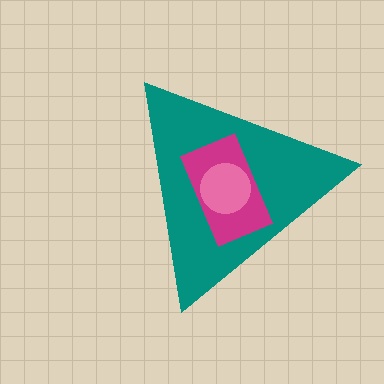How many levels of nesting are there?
3.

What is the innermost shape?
The pink circle.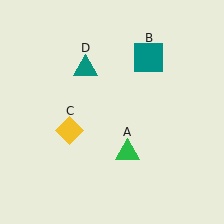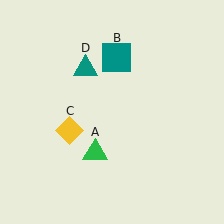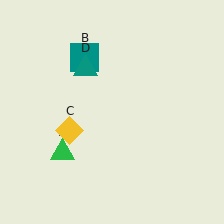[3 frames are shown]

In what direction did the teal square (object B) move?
The teal square (object B) moved left.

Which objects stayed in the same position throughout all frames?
Yellow diamond (object C) and teal triangle (object D) remained stationary.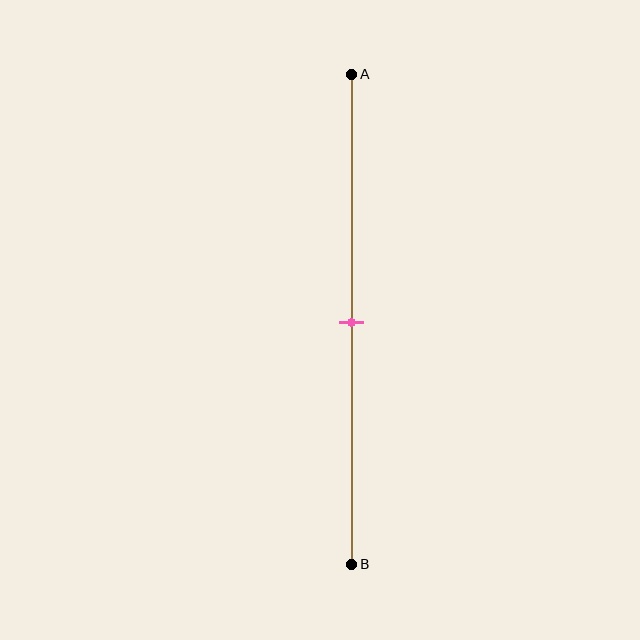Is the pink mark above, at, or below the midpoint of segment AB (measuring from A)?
The pink mark is approximately at the midpoint of segment AB.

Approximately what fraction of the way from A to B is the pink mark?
The pink mark is approximately 50% of the way from A to B.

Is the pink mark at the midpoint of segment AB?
Yes, the mark is approximately at the midpoint.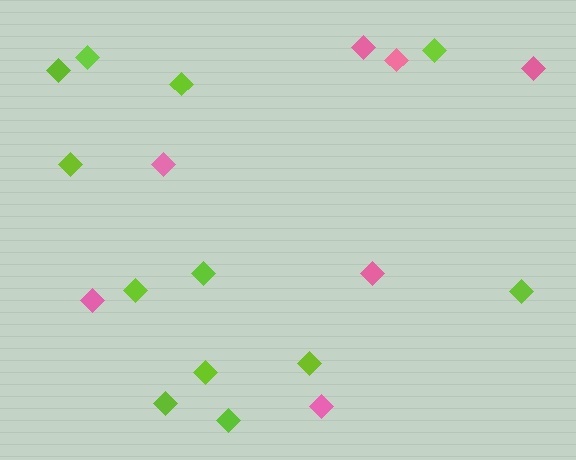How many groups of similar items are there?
There are 2 groups: one group of pink diamonds (7) and one group of lime diamonds (12).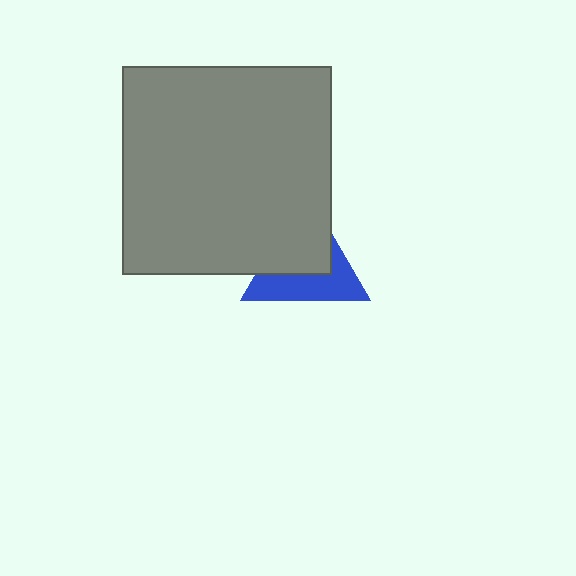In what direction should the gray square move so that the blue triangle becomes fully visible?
The gray square should move toward the upper-left. That is the shortest direction to clear the overlap and leave the blue triangle fully visible.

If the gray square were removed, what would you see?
You would see the complete blue triangle.